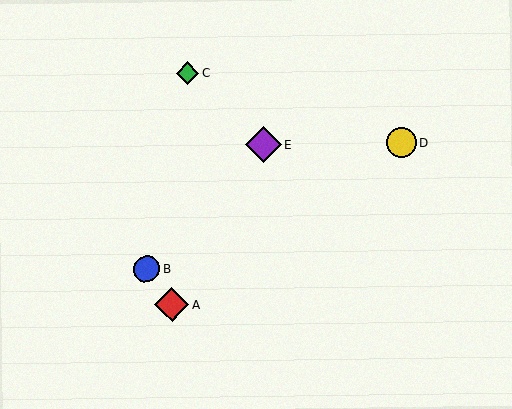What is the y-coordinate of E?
Object E is at y≈145.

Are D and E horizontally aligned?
Yes, both are at y≈143.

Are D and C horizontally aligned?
No, D is at y≈143 and C is at y≈73.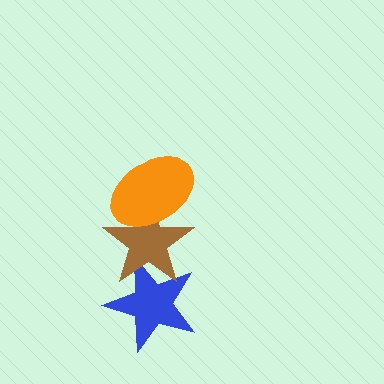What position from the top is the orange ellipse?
The orange ellipse is 1st from the top.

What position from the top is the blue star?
The blue star is 3rd from the top.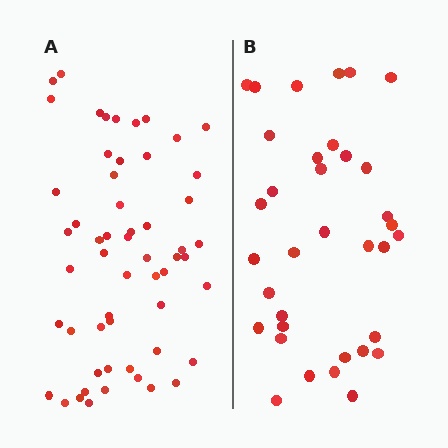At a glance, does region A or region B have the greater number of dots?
Region A (the left region) has more dots.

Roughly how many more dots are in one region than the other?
Region A has approximately 20 more dots than region B.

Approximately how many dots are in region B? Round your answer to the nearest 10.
About 40 dots. (The exact count is 35, which rounds to 40.)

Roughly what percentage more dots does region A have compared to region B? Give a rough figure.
About 60% more.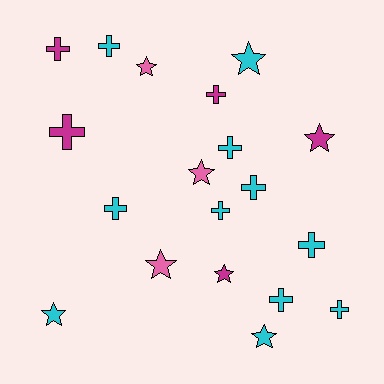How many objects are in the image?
There are 19 objects.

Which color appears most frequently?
Cyan, with 11 objects.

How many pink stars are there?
There are 3 pink stars.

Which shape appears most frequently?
Cross, with 11 objects.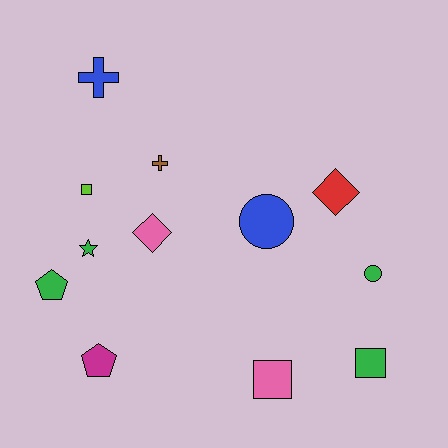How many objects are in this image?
There are 12 objects.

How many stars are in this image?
There is 1 star.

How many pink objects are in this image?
There are 2 pink objects.